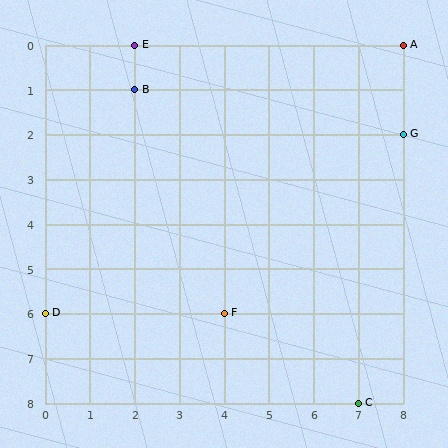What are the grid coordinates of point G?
Point G is at grid coordinates (8, 2).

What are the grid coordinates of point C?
Point C is at grid coordinates (7, 8).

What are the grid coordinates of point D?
Point D is at grid coordinates (0, 6).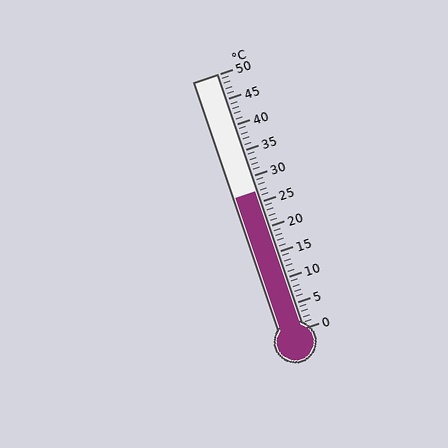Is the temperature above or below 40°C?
The temperature is below 40°C.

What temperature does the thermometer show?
The thermometer shows approximately 27°C.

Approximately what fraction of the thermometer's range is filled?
The thermometer is filled to approximately 55% of its range.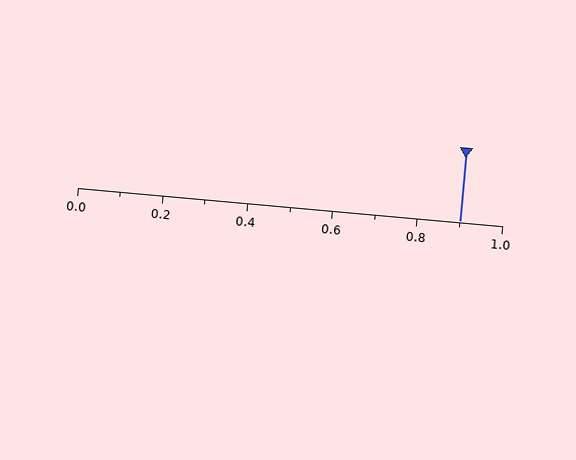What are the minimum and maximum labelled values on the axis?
The axis runs from 0.0 to 1.0.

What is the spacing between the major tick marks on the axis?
The major ticks are spaced 0.2 apart.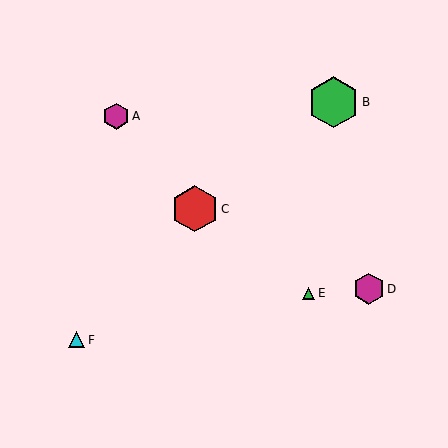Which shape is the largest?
The green hexagon (labeled B) is the largest.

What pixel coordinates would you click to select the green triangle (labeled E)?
Click at (308, 293) to select the green triangle E.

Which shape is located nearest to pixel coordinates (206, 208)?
The red hexagon (labeled C) at (195, 209) is nearest to that location.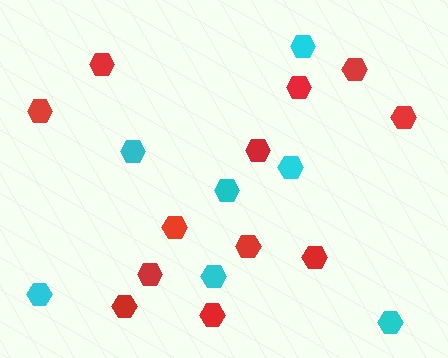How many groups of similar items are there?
There are 2 groups: one group of cyan hexagons (7) and one group of red hexagons (12).